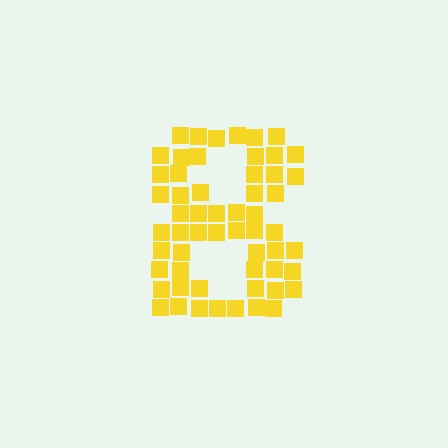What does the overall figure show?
The overall figure shows the digit 8.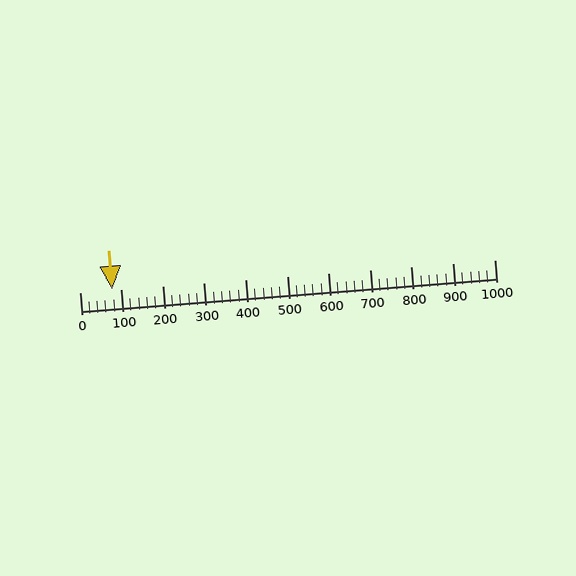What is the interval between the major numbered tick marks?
The major tick marks are spaced 100 units apart.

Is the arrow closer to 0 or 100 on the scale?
The arrow is closer to 100.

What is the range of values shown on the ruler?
The ruler shows values from 0 to 1000.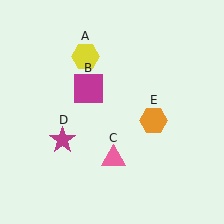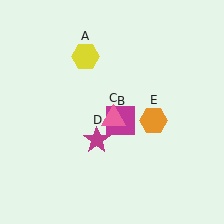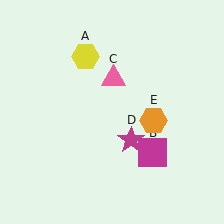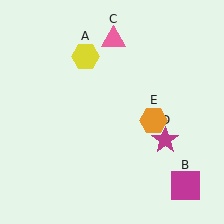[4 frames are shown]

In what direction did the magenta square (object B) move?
The magenta square (object B) moved down and to the right.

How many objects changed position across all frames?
3 objects changed position: magenta square (object B), pink triangle (object C), magenta star (object D).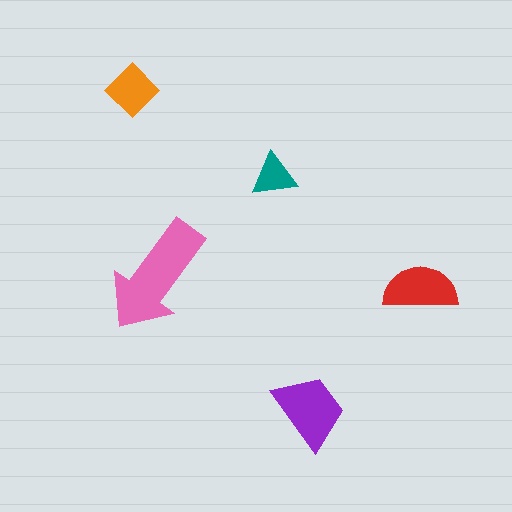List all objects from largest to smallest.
The pink arrow, the purple trapezoid, the red semicircle, the orange diamond, the teal triangle.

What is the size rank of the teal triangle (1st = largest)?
5th.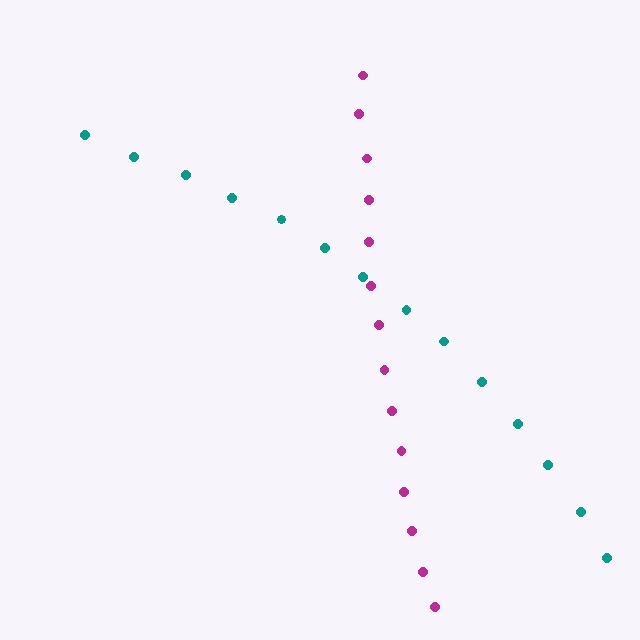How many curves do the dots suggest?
There are 2 distinct paths.